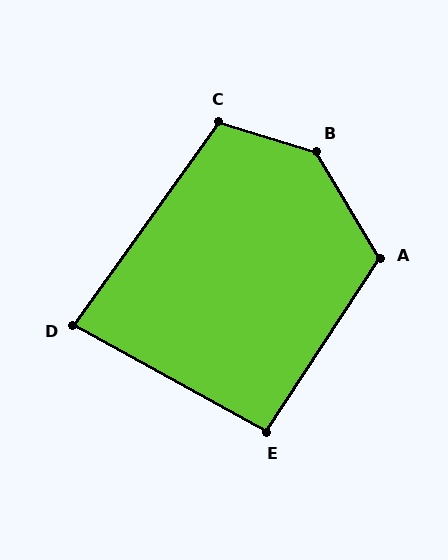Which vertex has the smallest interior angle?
D, at approximately 83 degrees.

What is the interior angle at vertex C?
Approximately 109 degrees (obtuse).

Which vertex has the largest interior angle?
B, at approximately 138 degrees.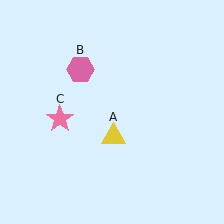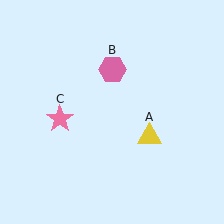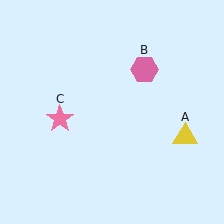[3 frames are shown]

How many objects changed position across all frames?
2 objects changed position: yellow triangle (object A), pink hexagon (object B).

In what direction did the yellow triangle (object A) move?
The yellow triangle (object A) moved right.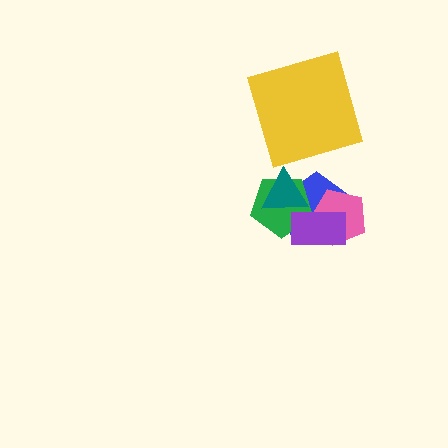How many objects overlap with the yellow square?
0 objects overlap with the yellow square.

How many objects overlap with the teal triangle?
2 objects overlap with the teal triangle.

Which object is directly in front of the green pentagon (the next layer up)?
The teal triangle is directly in front of the green pentagon.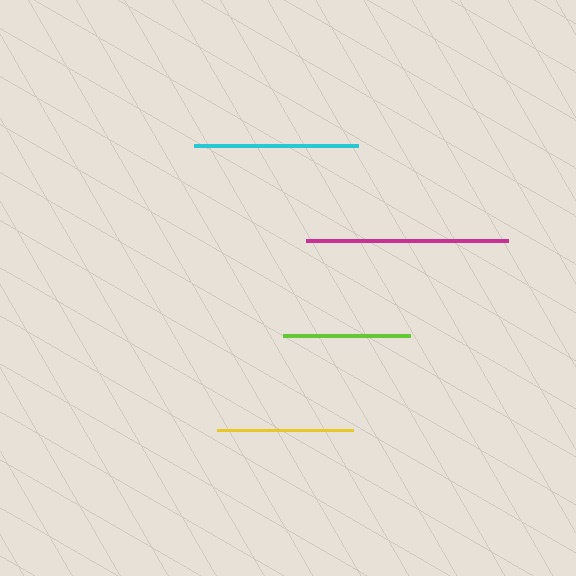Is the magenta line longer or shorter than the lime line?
The magenta line is longer than the lime line.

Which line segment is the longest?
The magenta line is the longest at approximately 202 pixels.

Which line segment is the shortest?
The lime line is the shortest at approximately 127 pixels.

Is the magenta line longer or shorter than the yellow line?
The magenta line is longer than the yellow line.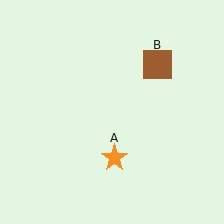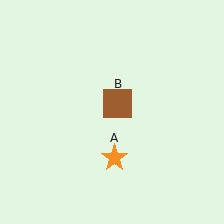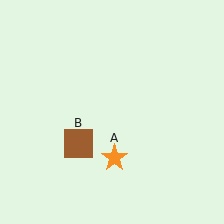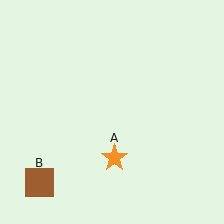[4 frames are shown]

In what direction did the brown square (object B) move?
The brown square (object B) moved down and to the left.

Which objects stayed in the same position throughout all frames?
Orange star (object A) remained stationary.